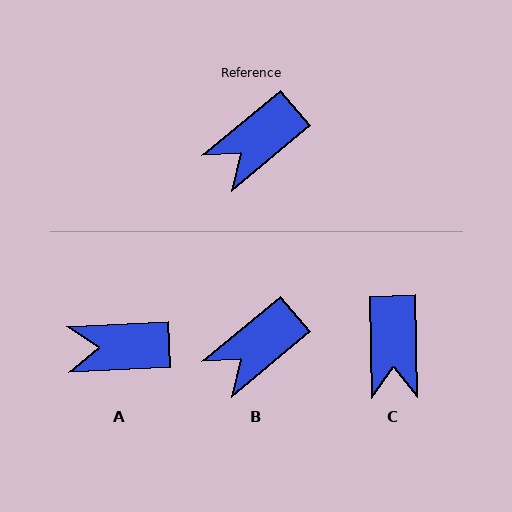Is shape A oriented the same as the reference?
No, it is off by about 37 degrees.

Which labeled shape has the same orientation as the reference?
B.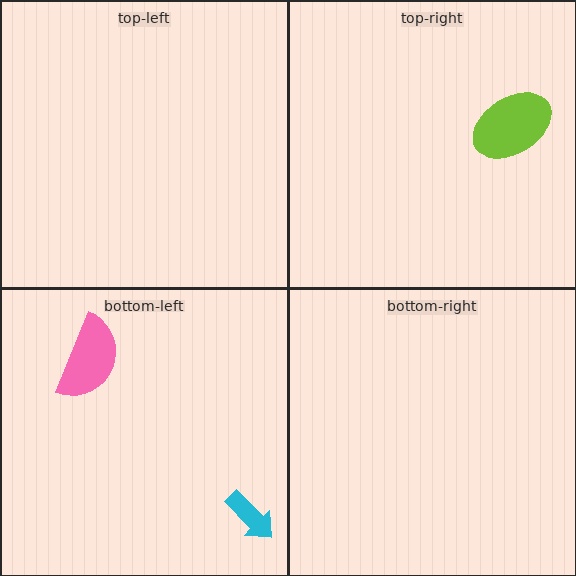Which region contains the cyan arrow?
The bottom-left region.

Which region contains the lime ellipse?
The top-right region.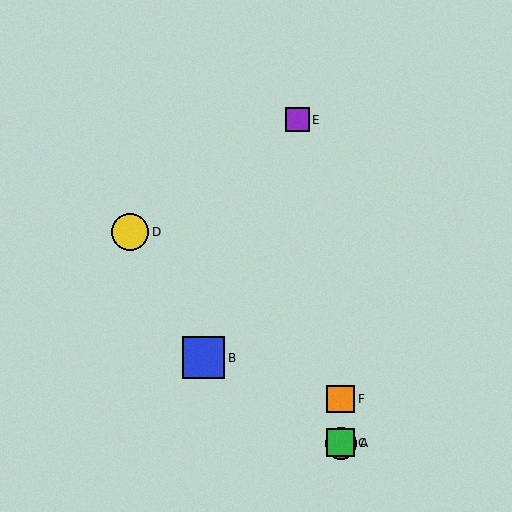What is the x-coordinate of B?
Object B is at x≈204.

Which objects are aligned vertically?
Objects A, C, F are aligned vertically.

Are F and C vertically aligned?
Yes, both are at x≈341.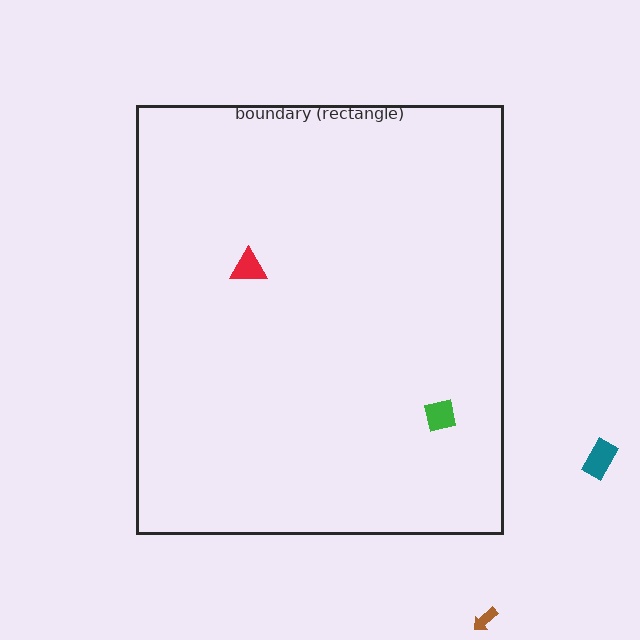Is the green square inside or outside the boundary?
Inside.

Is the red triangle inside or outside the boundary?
Inside.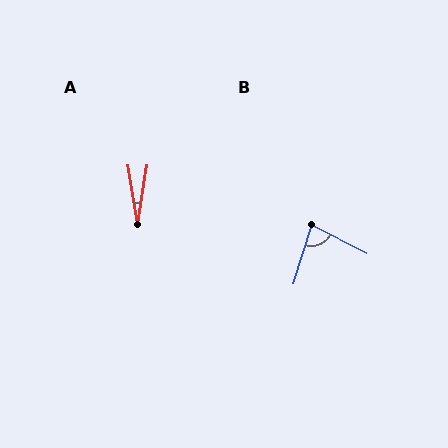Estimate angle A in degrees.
Approximately 18 degrees.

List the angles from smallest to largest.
A (18°), B (80°).